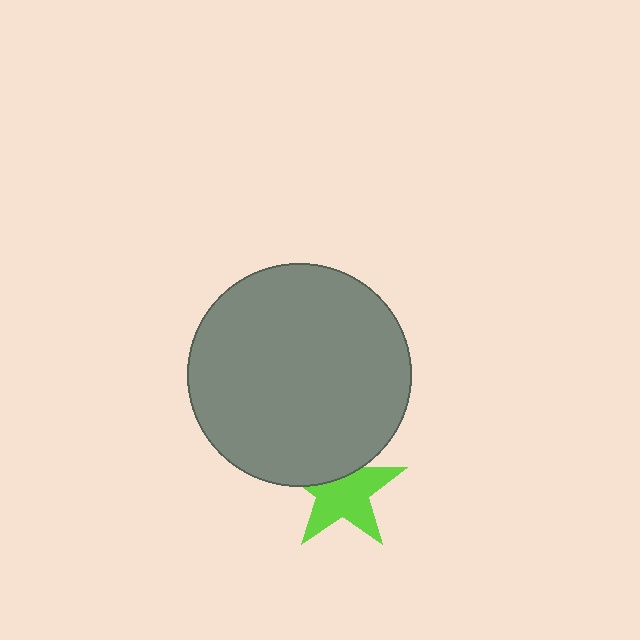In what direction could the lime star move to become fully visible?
The lime star could move down. That would shift it out from behind the gray circle entirely.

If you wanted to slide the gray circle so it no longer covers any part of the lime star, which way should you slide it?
Slide it up — that is the most direct way to separate the two shapes.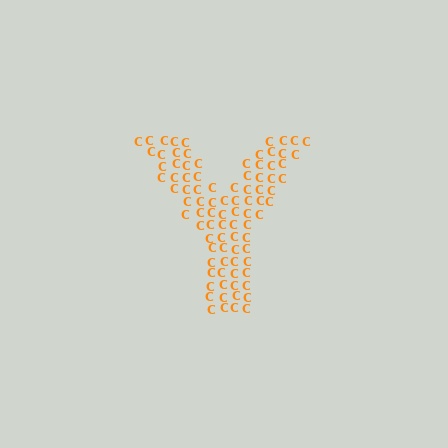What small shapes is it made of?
It is made of small letter C's.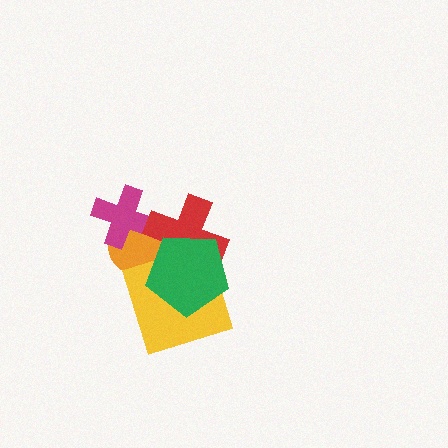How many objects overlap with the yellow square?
2 objects overlap with the yellow square.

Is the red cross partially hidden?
Yes, it is partially covered by another shape.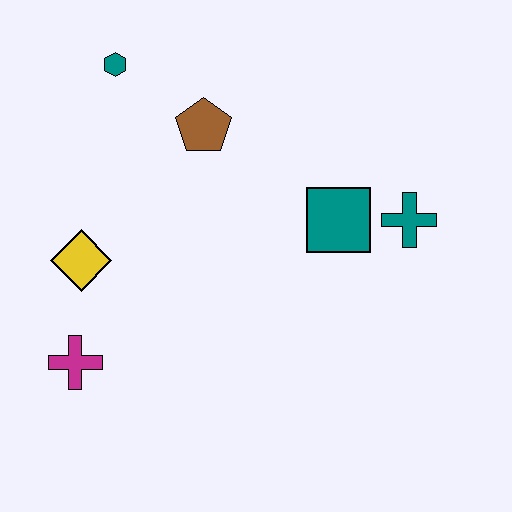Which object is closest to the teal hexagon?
The brown pentagon is closest to the teal hexagon.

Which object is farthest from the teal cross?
The magenta cross is farthest from the teal cross.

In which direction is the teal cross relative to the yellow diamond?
The teal cross is to the right of the yellow diamond.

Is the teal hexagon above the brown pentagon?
Yes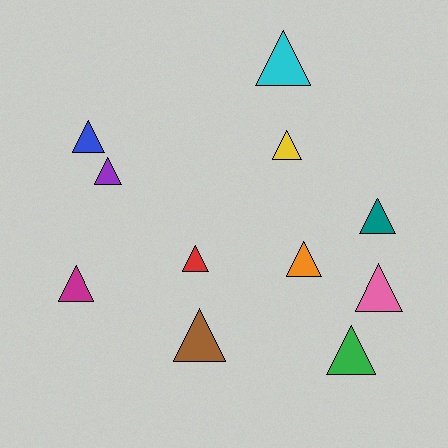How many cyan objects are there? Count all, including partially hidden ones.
There is 1 cyan object.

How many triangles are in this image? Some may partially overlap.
There are 11 triangles.